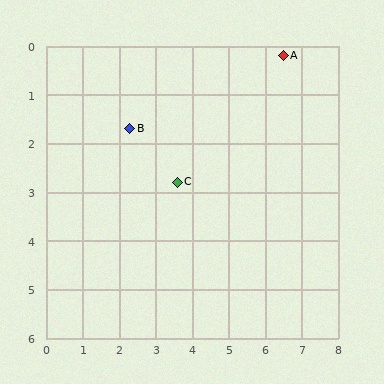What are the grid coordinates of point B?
Point B is at approximately (2.3, 1.7).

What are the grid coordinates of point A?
Point A is at approximately (6.5, 0.2).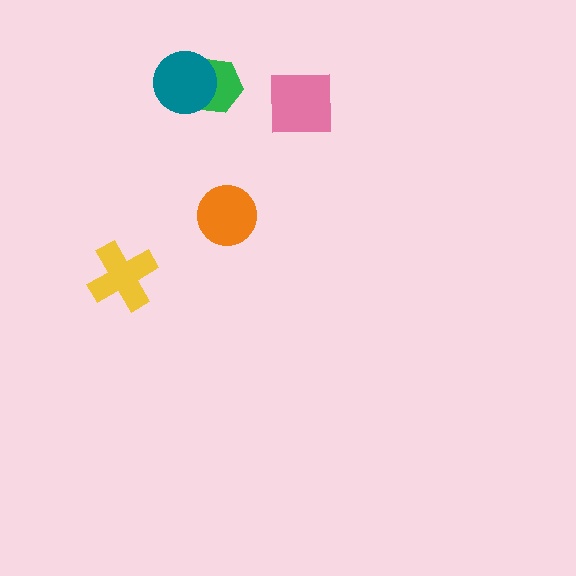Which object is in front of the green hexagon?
The teal circle is in front of the green hexagon.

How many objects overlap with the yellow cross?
0 objects overlap with the yellow cross.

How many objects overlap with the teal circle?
1 object overlaps with the teal circle.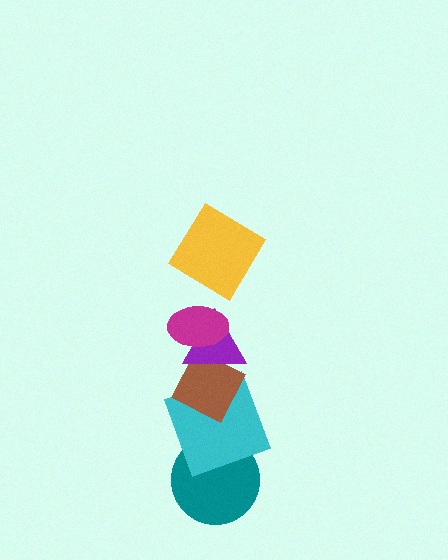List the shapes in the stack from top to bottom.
From top to bottom: the yellow diamond, the magenta ellipse, the purple triangle, the brown diamond, the cyan square, the teal circle.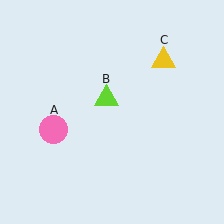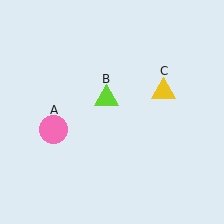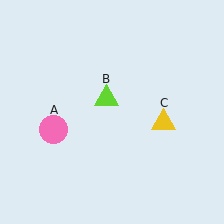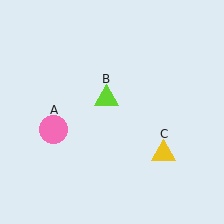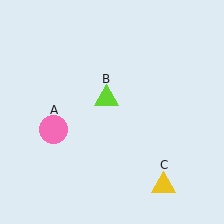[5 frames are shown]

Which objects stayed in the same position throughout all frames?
Pink circle (object A) and lime triangle (object B) remained stationary.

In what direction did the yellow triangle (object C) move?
The yellow triangle (object C) moved down.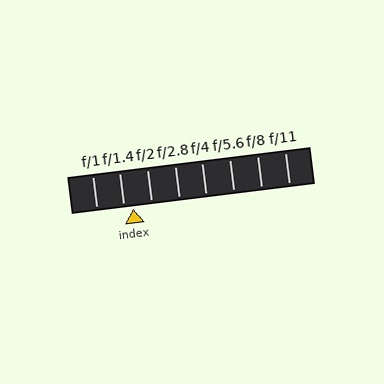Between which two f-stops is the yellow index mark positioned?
The index mark is between f/1.4 and f/2.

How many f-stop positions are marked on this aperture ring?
There are 8 f-stop positions marked.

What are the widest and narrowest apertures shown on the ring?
The widest aperture shown is f/1 and the narrowest is f/11.